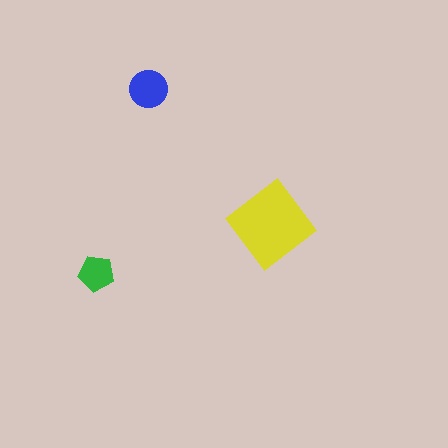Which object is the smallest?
The green pentagon.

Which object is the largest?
The yellow diamond.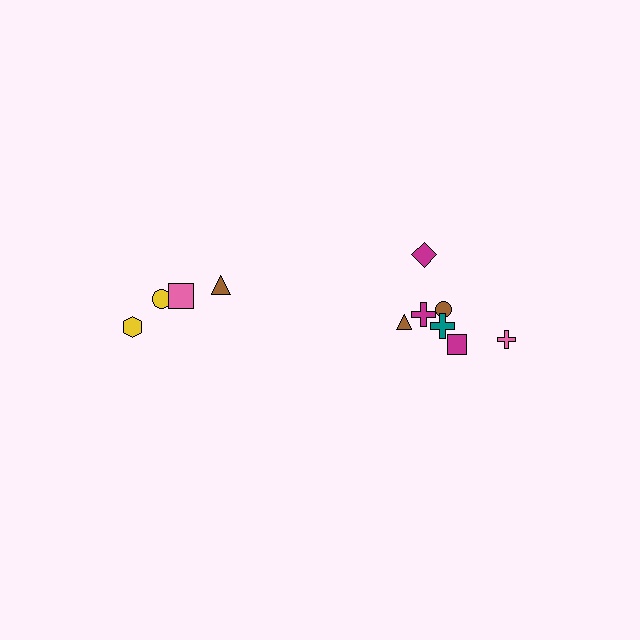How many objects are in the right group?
There are 7 objects.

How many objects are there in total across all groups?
There are 11 objects.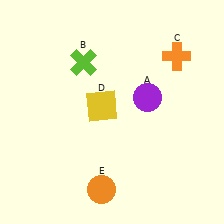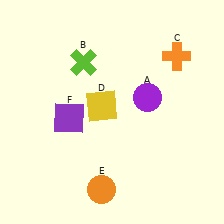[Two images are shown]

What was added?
A purple square (F) was added in Image 2.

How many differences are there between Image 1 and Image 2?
There is 1 difference between the two images.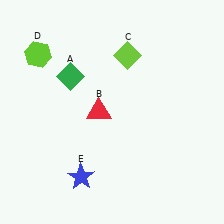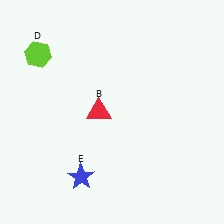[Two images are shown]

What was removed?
The green diamond (A), the lime diamond (C) were removed in Image 2.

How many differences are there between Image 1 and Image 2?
There are 2 differences between the two images.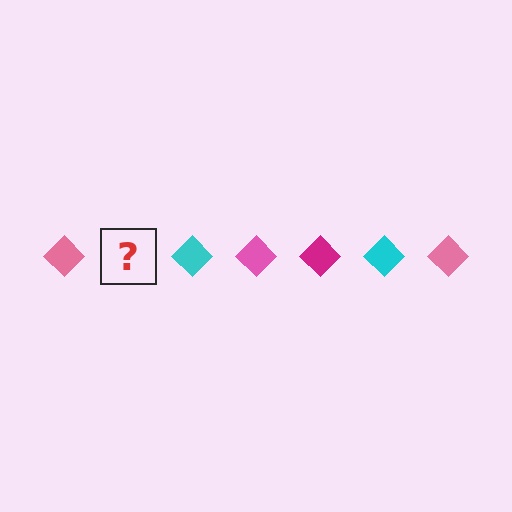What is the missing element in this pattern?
The missing element is a magenta diamond.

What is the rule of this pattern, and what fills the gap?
The rule is that the pattern cycles through pink, magenta, cyan diamonds. The gap should be filled with a magenta diamond.